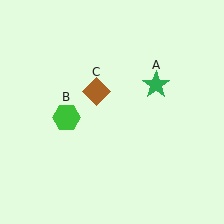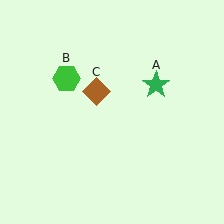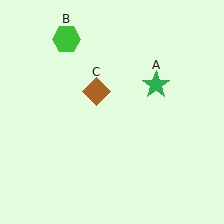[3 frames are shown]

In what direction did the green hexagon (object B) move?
The green hexagon (object B) moved up.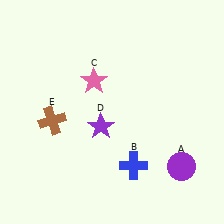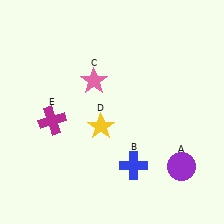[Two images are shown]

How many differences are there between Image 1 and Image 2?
There are 2 differences between the two images.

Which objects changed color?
D changed from purple to yellow. E changed from brown to magenta.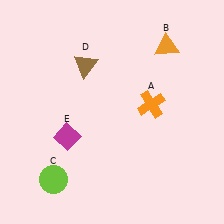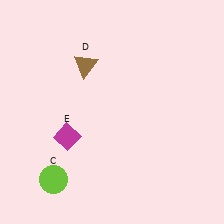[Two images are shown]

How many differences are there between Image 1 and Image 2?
There are 2 differences between the two images.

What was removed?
The orange cross (A), the orange triangle (B) were removed in Image 2.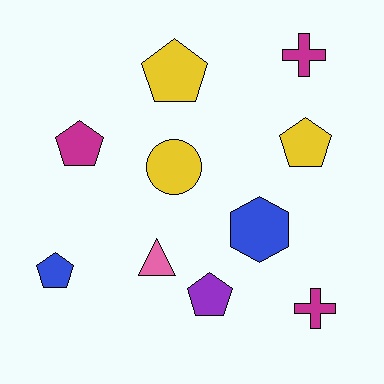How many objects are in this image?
There are 10 objects.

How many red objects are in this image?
There are no red objects.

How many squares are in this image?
There are no squares.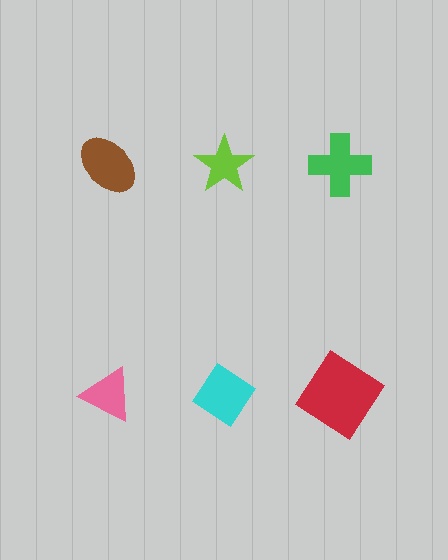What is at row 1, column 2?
A lime star.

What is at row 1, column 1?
A brown ellipse.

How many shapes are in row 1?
3 shapes.